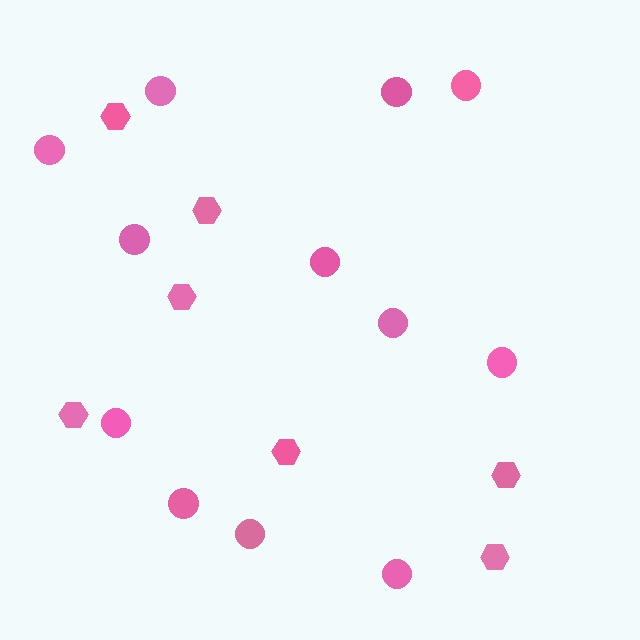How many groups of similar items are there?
There are 2 groups: one group of circles (12) and one group of hexagons (7).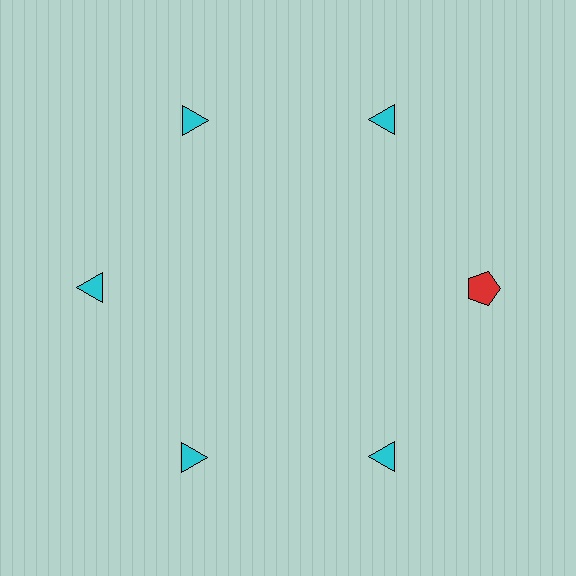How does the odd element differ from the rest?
It differs in both color (red instead of cyan) and shape (pentagon instead of triangle).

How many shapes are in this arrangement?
There are 6 shapes arranged in a ring pattern.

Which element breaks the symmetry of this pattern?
The red pentagon at roughly the 3 o'clock position breaks the symmetry. All other shapes are cyan triangles.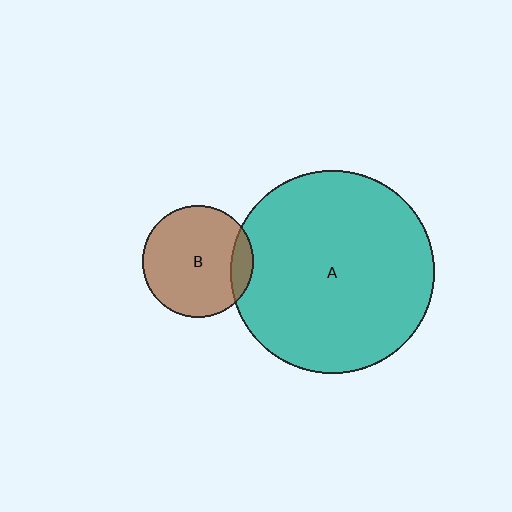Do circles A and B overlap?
Yes.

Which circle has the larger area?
Circle A (teal).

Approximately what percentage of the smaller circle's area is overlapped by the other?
Approximately 10%.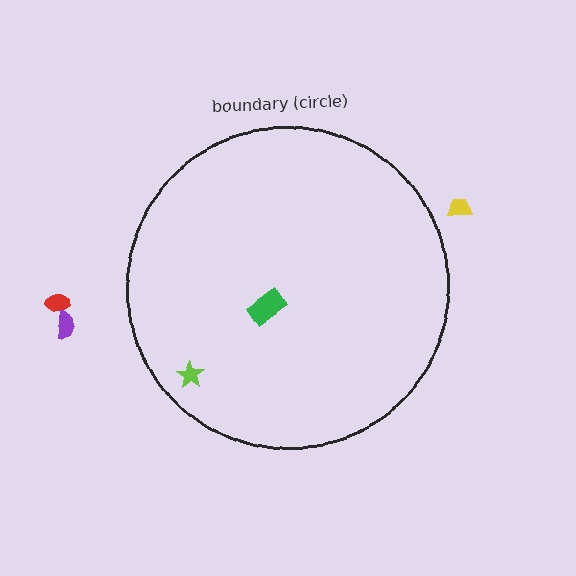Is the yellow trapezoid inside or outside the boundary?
Outside.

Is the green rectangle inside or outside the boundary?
Inside.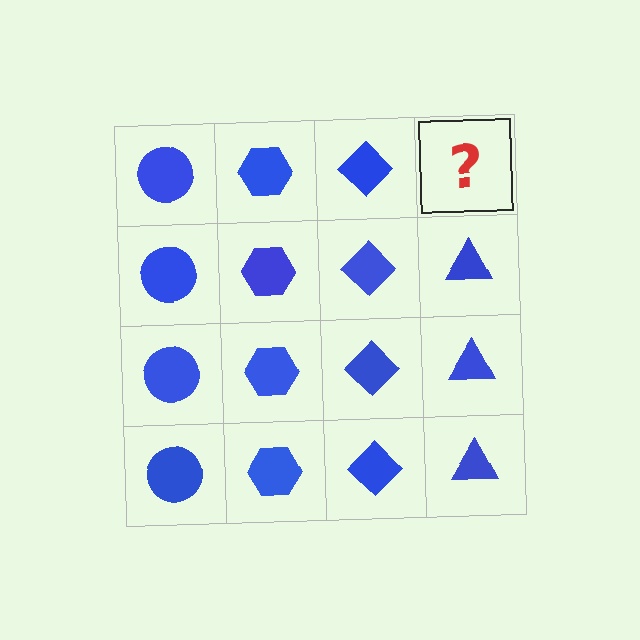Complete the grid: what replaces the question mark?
The question mark should be replaced with a blue triangle.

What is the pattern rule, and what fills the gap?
The rule is that each column has a consistent shape. The gap should be filled with a blue triangle.